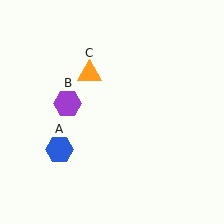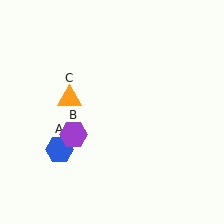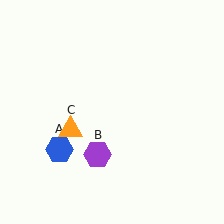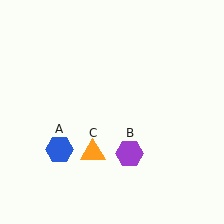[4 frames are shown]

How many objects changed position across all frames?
2 objects changed position: purple hexagon (object B), orange triangle (object C).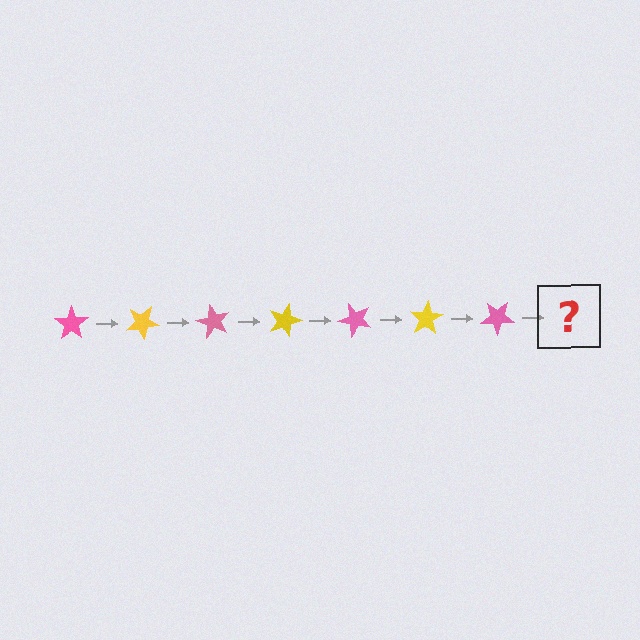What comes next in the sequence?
The next element should be a yellow star, rotated 210 degrees from the start.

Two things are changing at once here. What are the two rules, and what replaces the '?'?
The two rules are that it rotates 30 degrees each step and the color cycles through pink and yellow. The '?' should be a yellow star, rotated 210 degrees from the start.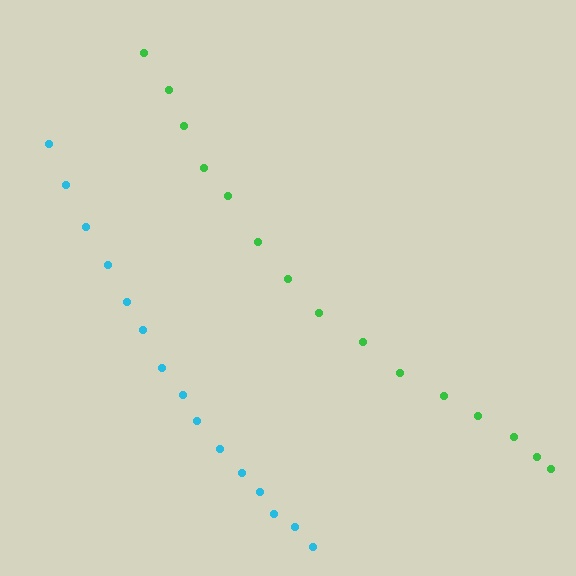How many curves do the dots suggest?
There are 2 distinct paths.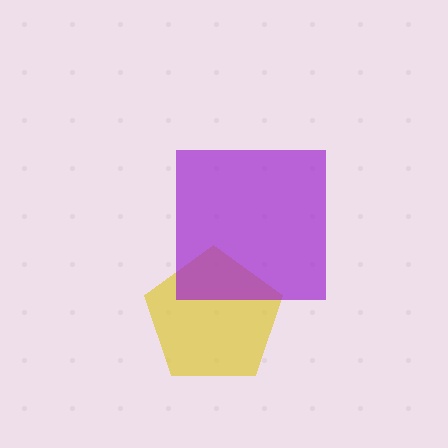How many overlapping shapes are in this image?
There are 2 overlapping shapes in the image.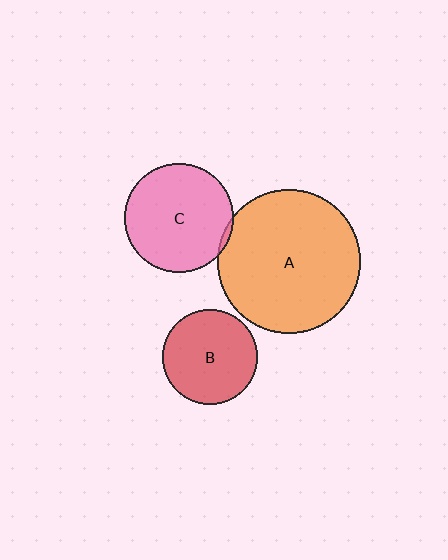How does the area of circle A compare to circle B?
Approximately 2.3 times.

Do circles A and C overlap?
Yes.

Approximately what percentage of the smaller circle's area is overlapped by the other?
Approximately 5%.